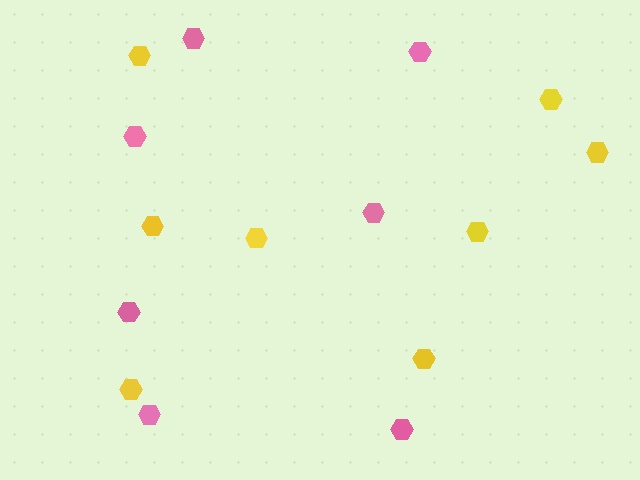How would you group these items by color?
There are 2 groups: one group of yellow hexagons (8) and one group of pink hexagons (7).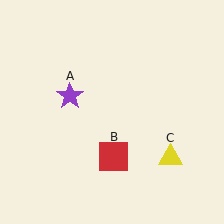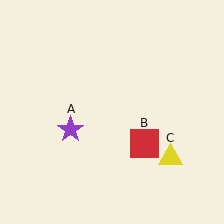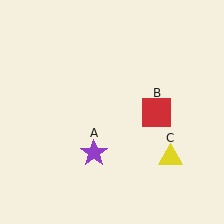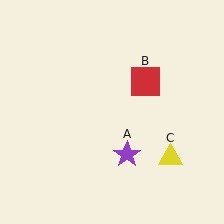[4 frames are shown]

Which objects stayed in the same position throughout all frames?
Yellow triangle (object C) remained stationary.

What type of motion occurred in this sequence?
The purple star (object A), red square (object B) rotated counterclockwise around the center of the scene.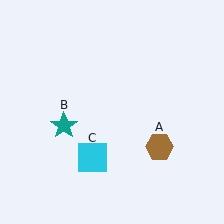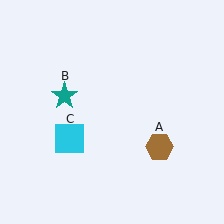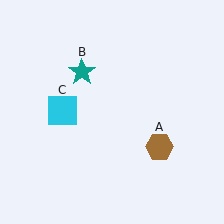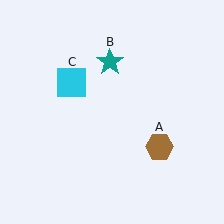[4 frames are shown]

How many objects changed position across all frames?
2 objects changed position: teal star (object B), cyan square (object C).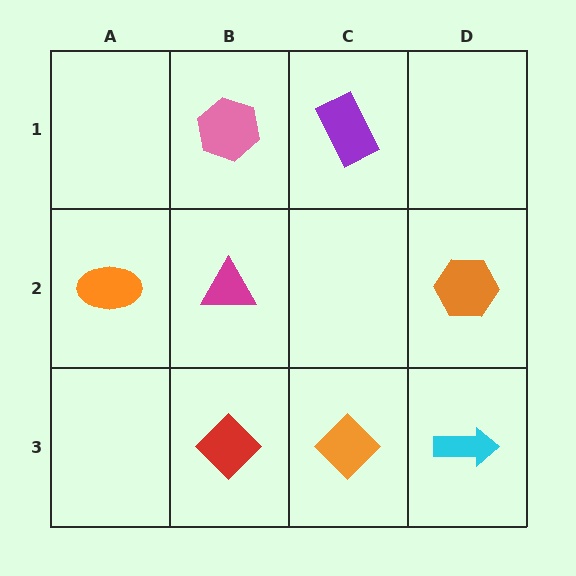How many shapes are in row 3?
3 shapes.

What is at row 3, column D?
A cyan arrow.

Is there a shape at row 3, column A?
No, that cell is empty.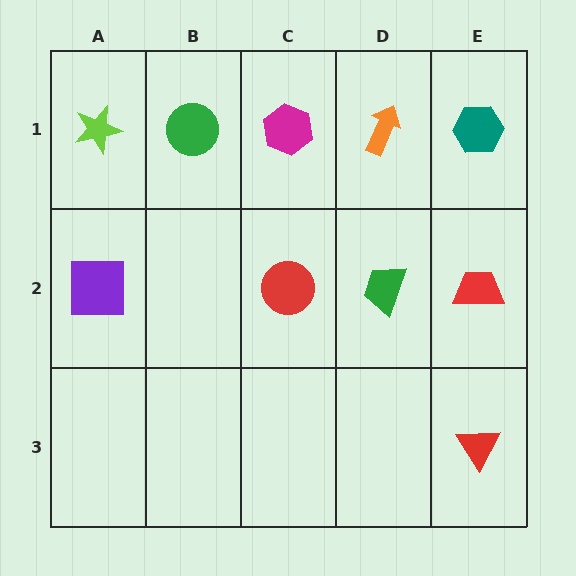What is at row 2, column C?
A red circle.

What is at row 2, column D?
A green trapezoid.